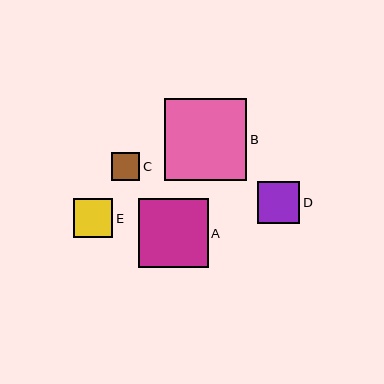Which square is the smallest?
Square C is the smallest with a size of approximately 28 pixels.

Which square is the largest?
Square B is the largest with a size of approximately 82 pixels.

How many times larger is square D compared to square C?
Square D is approximately 1.5 times the size of square C.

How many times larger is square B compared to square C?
Square B is approximately 2.9 times the size of square C.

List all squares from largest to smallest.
From largest to smallest: B, A, D, E, C.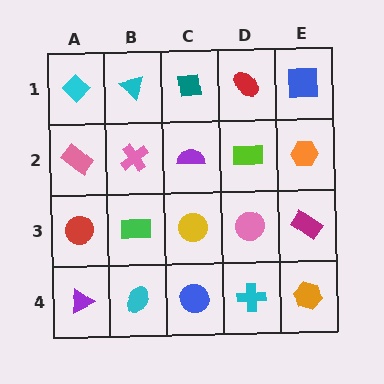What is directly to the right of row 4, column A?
A cyan ellipse.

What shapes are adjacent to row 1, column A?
A pink rectangle (row 2, column A), a cyan triangle (row 1, column B).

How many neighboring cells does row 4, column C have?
3.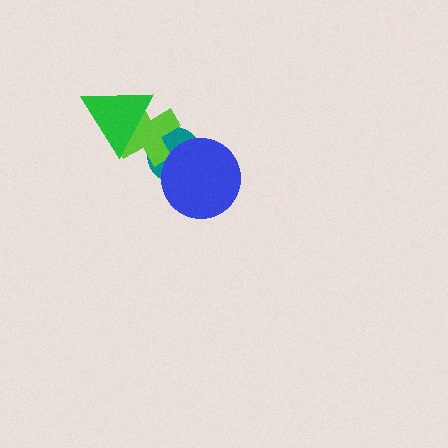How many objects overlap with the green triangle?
1 object overlaps with the green triangle.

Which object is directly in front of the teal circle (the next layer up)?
The lime cross is directly in front of the teal circle.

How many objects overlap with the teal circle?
2 objects overlap with the teal circle.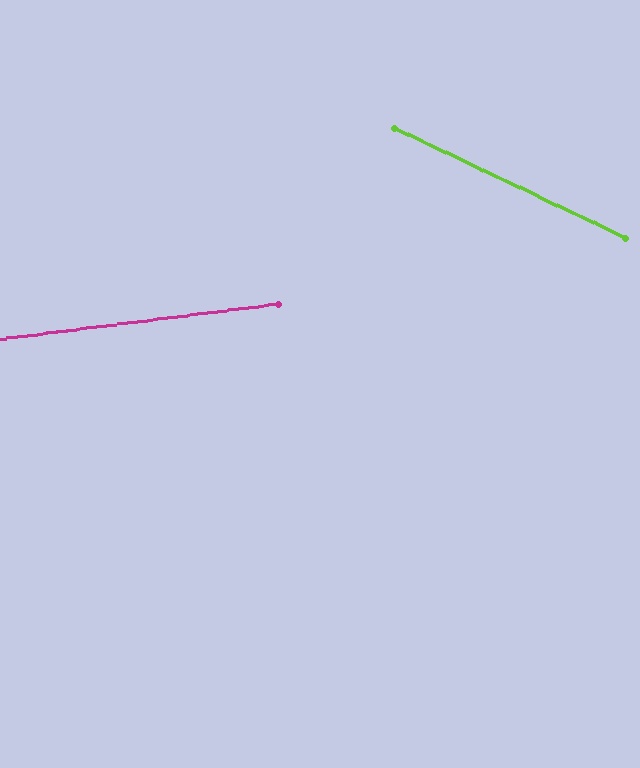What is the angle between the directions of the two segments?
Approximately 33 degrees.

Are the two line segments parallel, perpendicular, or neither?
Neither parallel nor perpendicular — they differ by about 33°.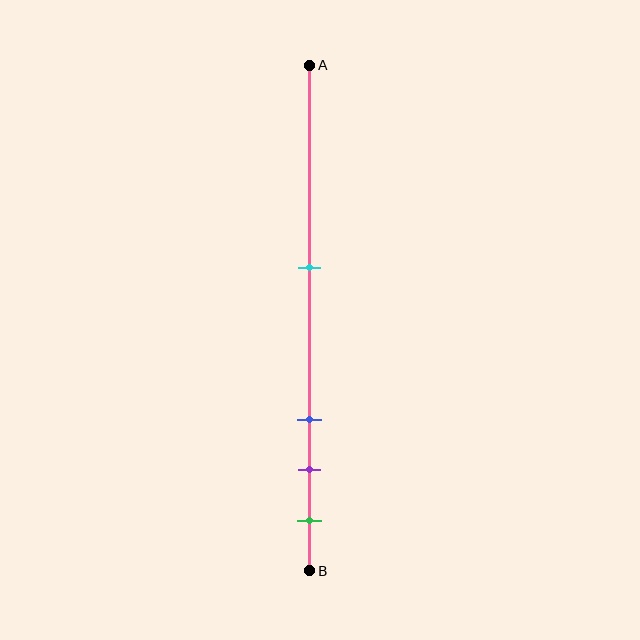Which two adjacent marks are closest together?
The purple and green marks are the closest adjacent pair.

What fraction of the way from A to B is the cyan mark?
The cyan mark is approximately 40% (0.4) of the way from A to B.